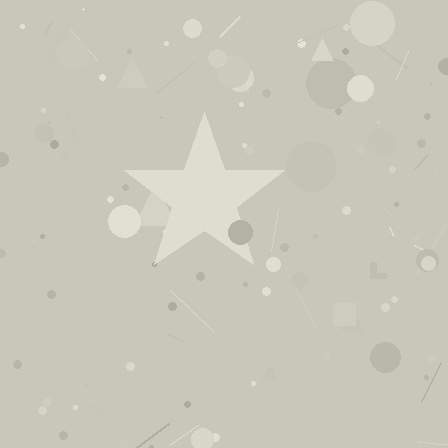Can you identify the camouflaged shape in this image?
The camouflaged shape is a star.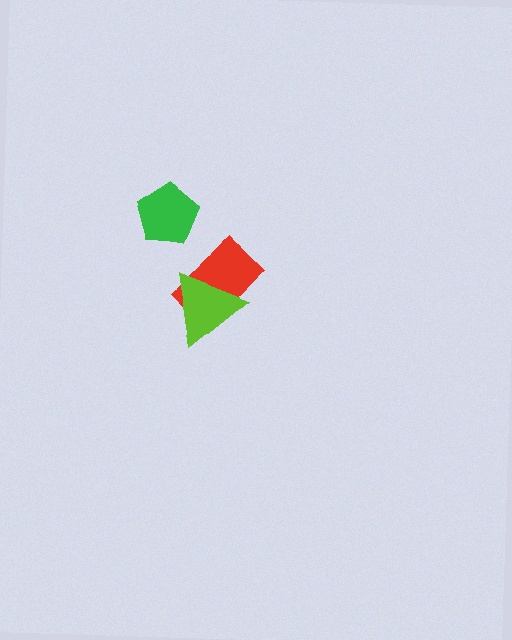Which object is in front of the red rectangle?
The lime triangle is in front of the red rectangle.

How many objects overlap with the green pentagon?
0 objects overlap with the green pentagon.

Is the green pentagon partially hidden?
No, no other shape covers it.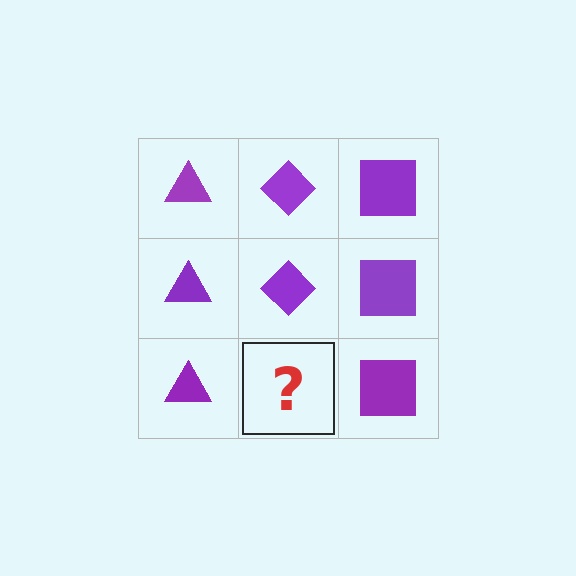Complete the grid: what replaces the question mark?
The question mark should be replaced with a purple diamond.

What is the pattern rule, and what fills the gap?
The rule is that each column has a consistent shape. The gap should be filled with a purple diamond.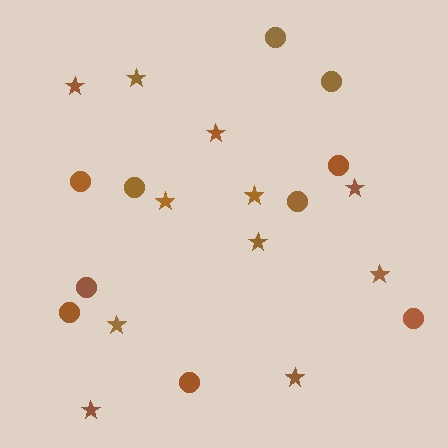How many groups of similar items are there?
There are 2 groups: one group of circles (10) and one group of stars (11).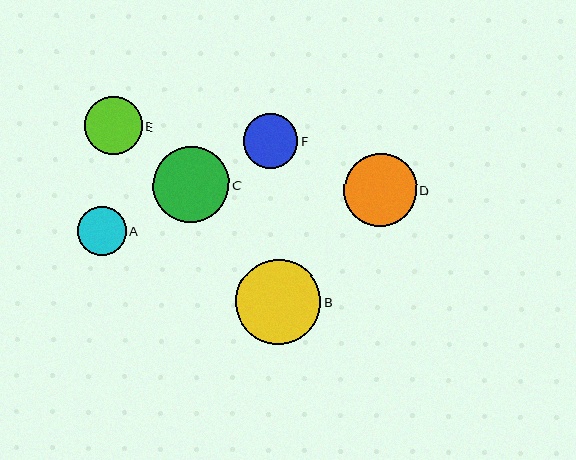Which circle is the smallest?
Circle A is the smallest with a size of approximately 49 pixels.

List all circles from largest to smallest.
From largest to smallest: B, C, D, E, F, A.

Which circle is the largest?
Circle B is the largest with a size of approximately 85 pixels.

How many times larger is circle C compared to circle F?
Circle C is approximately 1.4 times the size of circle F.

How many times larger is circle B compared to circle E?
Circle B is approximately 1.5 times the size of circle E.